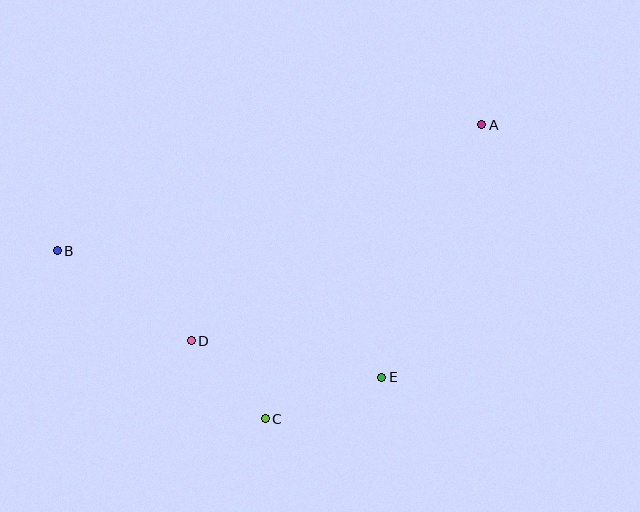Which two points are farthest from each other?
Points A and B are farthest from each other.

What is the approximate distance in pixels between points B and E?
The distance between B and E is approximately 348 pixels.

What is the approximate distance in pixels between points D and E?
The distance between D and E is approximately 194 pixels.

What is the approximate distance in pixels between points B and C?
The distance between B and C is approximately 268 pixels.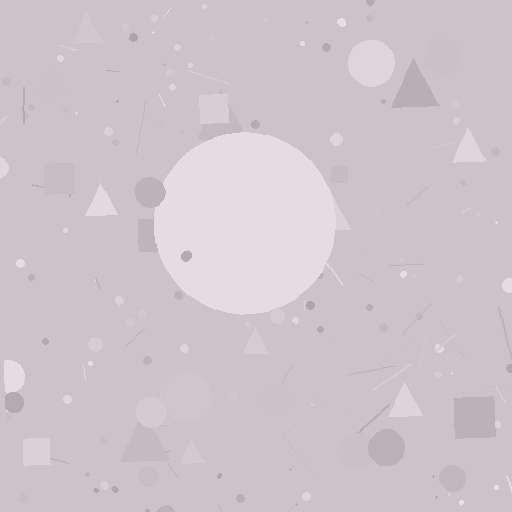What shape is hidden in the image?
A circle is hidden in the image.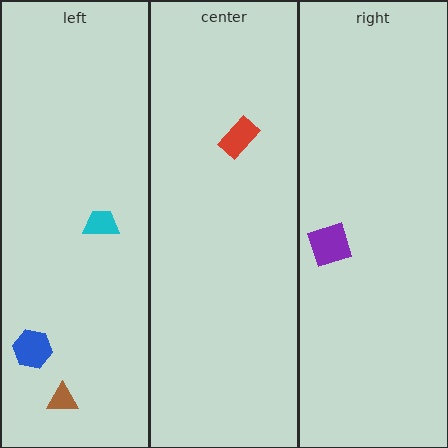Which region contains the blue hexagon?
The left region.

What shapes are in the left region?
The blue hexagon, the cyan trapezoid, the brown triangle.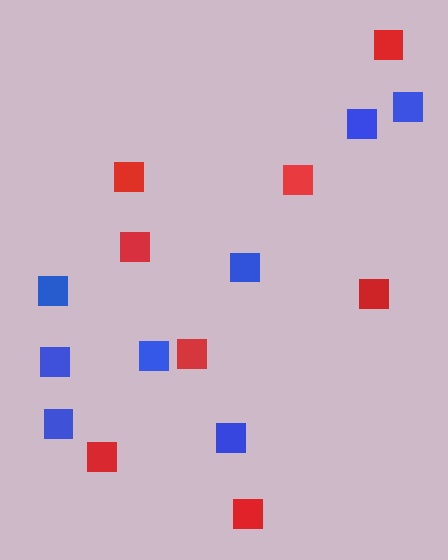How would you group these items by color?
There are 2 groups: one group of red squares (8) and one group of blue squares (8).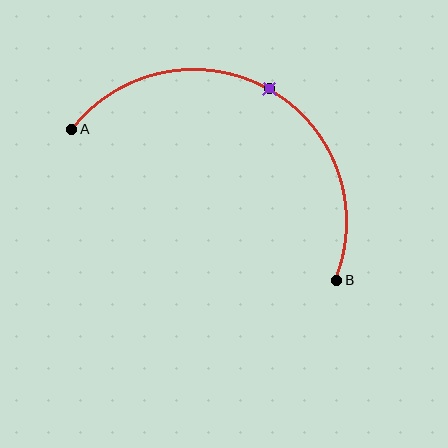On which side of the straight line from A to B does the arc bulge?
The arc bulges above the straight line connecting A and B.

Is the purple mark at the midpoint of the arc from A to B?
Yes. The purple mark lies on the arc at equal arc-length from both A and B — it is the arc midpoint.